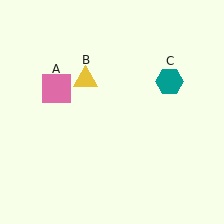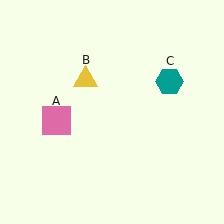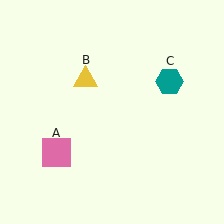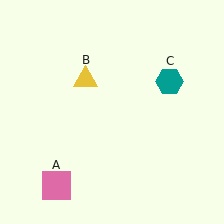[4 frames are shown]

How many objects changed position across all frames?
1 object changed position: pink square (object A).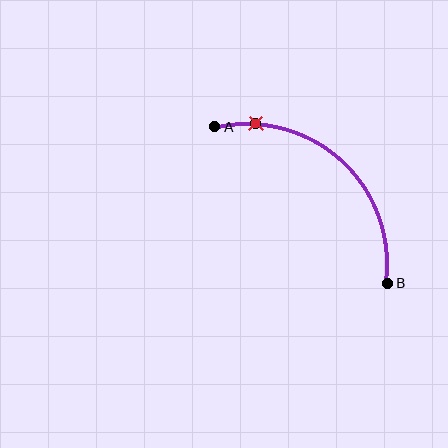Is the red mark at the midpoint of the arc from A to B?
No. The red mark lies on the arc but is closer to endpoint A. The arc midpoint would be at the point on the curve equidistant along the arc from both A and B.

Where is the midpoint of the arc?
The arc midpoint is the point on the curve farthest from the straight line joining A and B. It sits above and to the right of that line.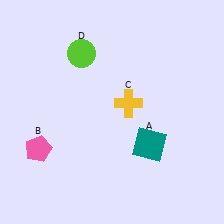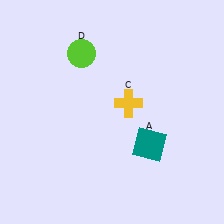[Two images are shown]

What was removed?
The pink pentagon (B) was removed in Image 2.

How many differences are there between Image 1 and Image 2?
There is 1 difference between the two images.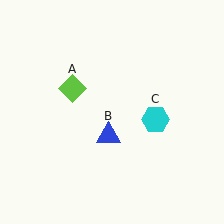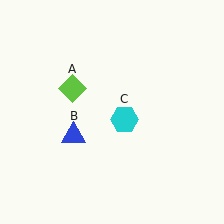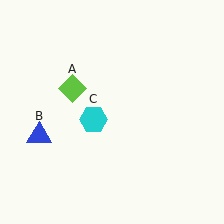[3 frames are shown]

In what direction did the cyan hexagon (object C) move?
The cyan hexagon (object C) moved left.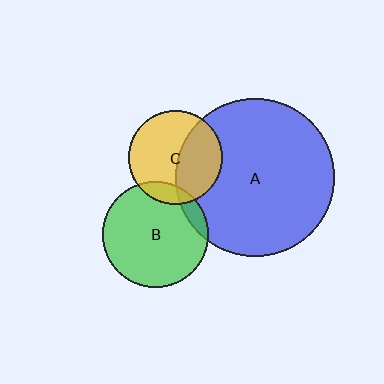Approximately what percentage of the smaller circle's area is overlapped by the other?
Approximately 15%.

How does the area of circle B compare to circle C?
Approximately 1.3 times.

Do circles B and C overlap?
Yes.